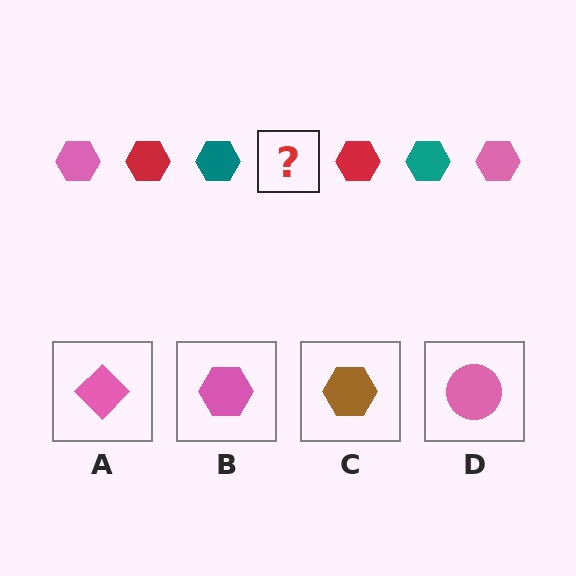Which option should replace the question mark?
Option B.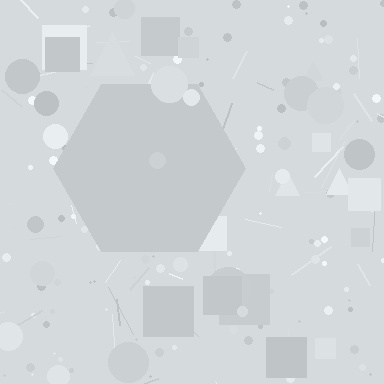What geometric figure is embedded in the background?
A hexagon is embedded in the background.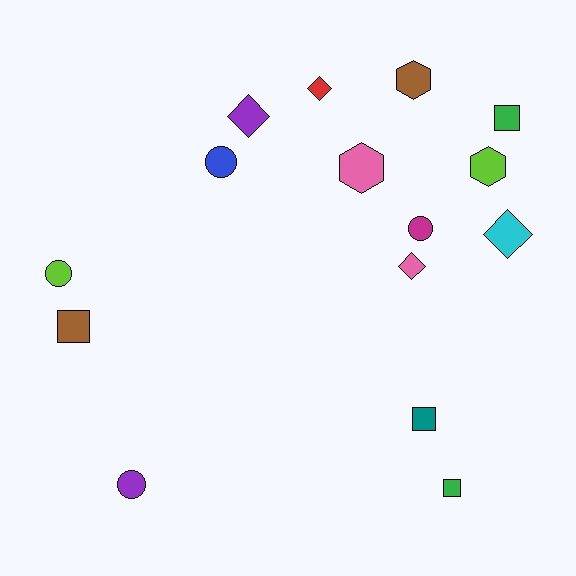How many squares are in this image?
There are 4 squares.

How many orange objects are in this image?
There are no orange objects.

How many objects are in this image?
There are 15 objects.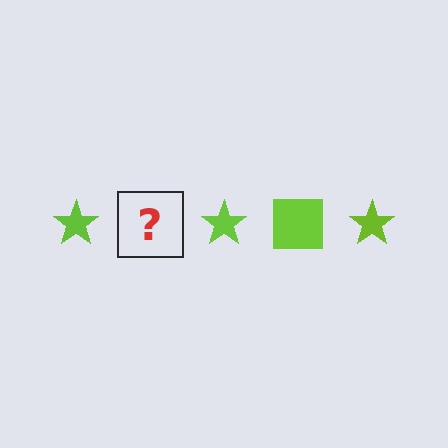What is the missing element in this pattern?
The missing element is a lime square.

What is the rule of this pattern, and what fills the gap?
The rule is that the pattern cycles through star, square shapes in lime. The gap should be filled with a lime square.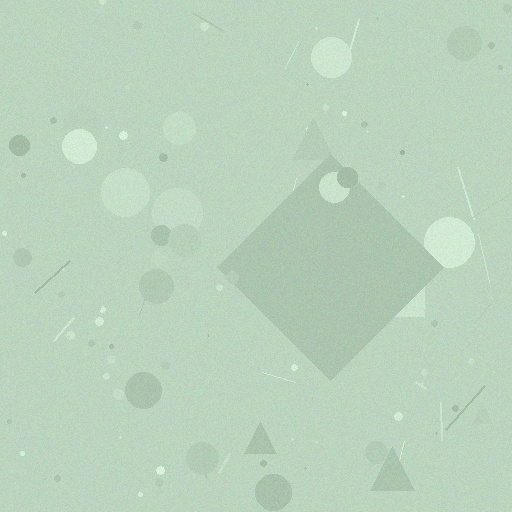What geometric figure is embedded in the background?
A diamond is embedded in the background.